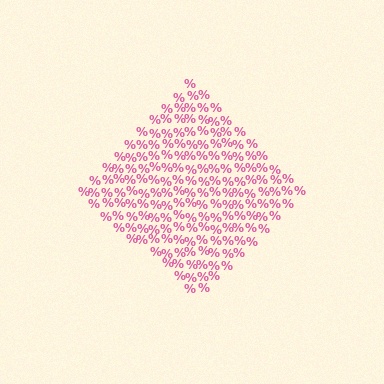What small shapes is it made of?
It is made of small percent signs.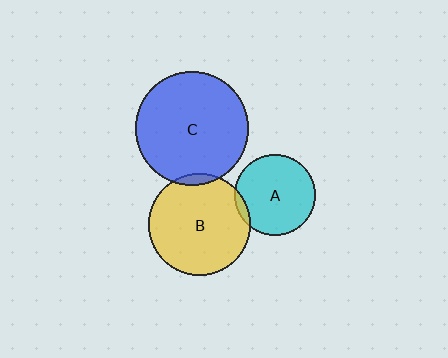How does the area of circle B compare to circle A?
Approximately 1.6 times.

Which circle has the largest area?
Circle C (blue).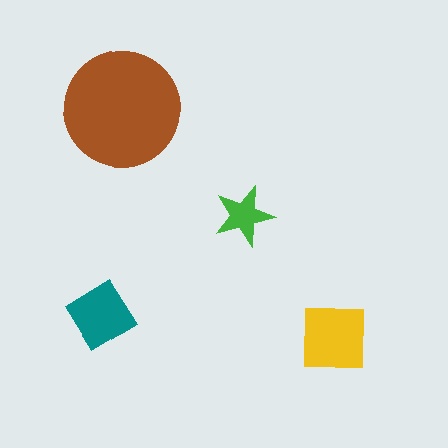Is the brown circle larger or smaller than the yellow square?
Larger.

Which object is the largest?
The brown circle.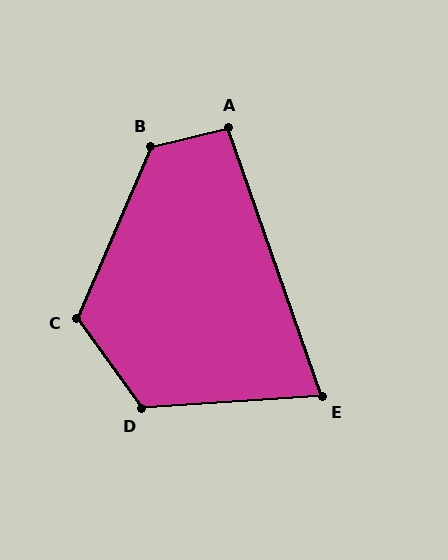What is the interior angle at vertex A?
Approximately 96 degrees (obtuse).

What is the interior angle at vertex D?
Approximately 122 degrees (obtuse).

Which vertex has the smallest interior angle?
E, at approximately 74 degrees.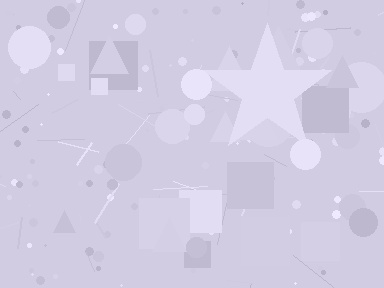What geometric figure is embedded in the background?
A star is embedded in the background.